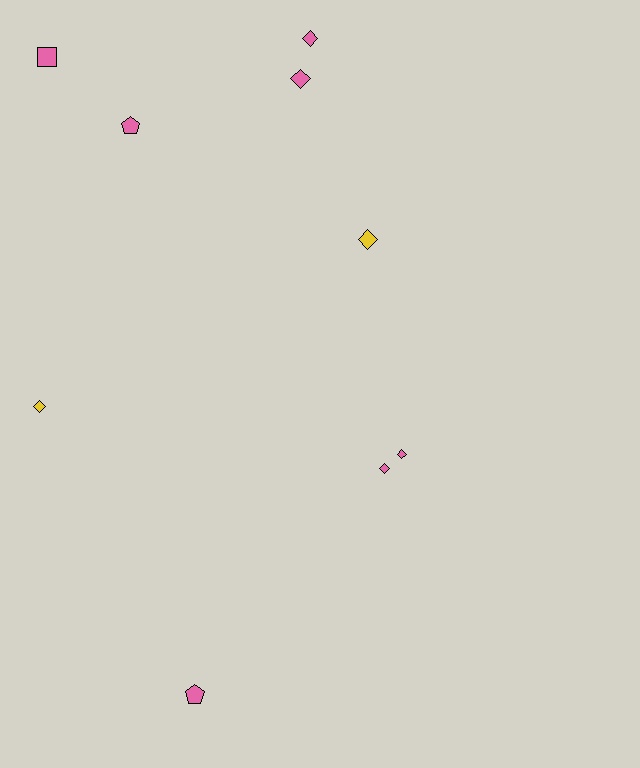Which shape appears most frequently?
Diamond, with 6 objects.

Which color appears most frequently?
Pink, with 7 objects.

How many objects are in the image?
There are 9 objects.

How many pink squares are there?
There is 1 pink square.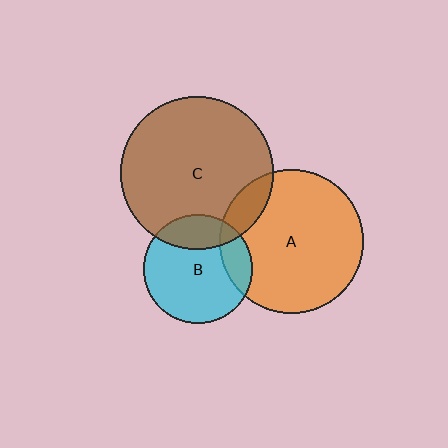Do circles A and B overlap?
Yes.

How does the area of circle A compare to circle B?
Approximately 1.7 times.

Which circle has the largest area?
Circle C (brown).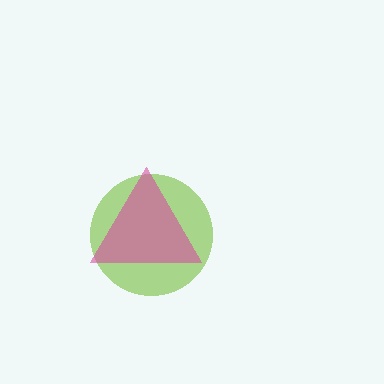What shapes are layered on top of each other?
The layered shapes are: a lime circle, a magenta triangle.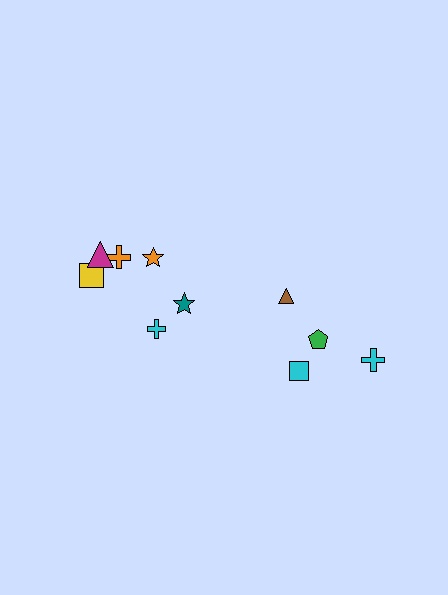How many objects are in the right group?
There are 4 objects.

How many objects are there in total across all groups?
There are 10 objects.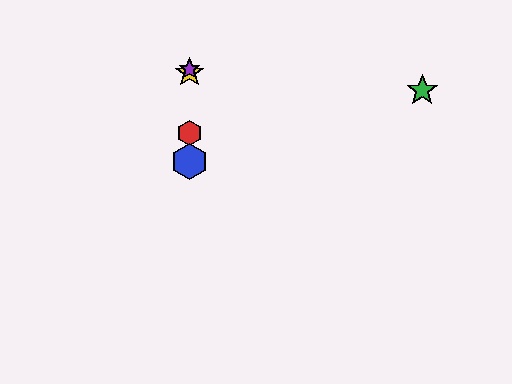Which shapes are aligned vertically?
The red hexagon, the blue hexagon, the yellow star, the purple star are aligned vertically.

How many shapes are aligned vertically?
4 shapes (the red hexagon, the blue hexagon, the yellow star, the purple star) are aligned vertically.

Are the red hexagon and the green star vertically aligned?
No, the red hexagon is at x≈189 and the green star is at x≈422.